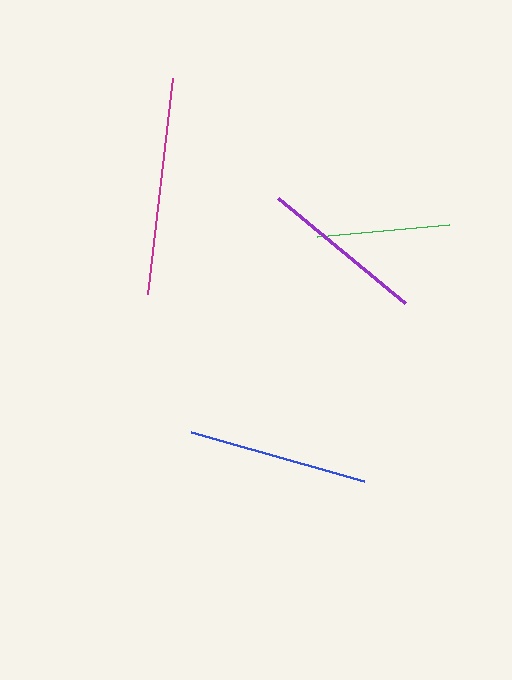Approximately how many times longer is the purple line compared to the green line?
The purple line is approximately 1.2 times the length of the green line.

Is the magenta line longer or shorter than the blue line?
The magenta line is longer than the blue line.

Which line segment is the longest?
The magenta line is the longest at approximately 218 pixels.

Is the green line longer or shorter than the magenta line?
The magenta line is longer than the green line.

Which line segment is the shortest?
The green line is the shortest at approximately 132 pixels.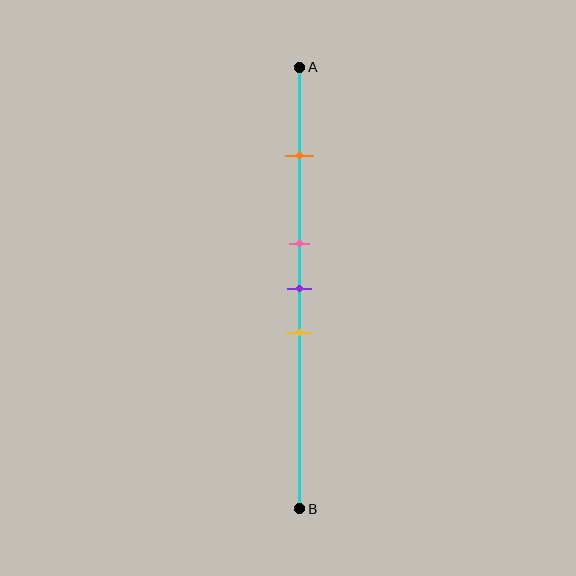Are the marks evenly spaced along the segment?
No, the marks are not evenly spaced.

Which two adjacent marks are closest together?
The pink and purple marks are the closest adjacent pair.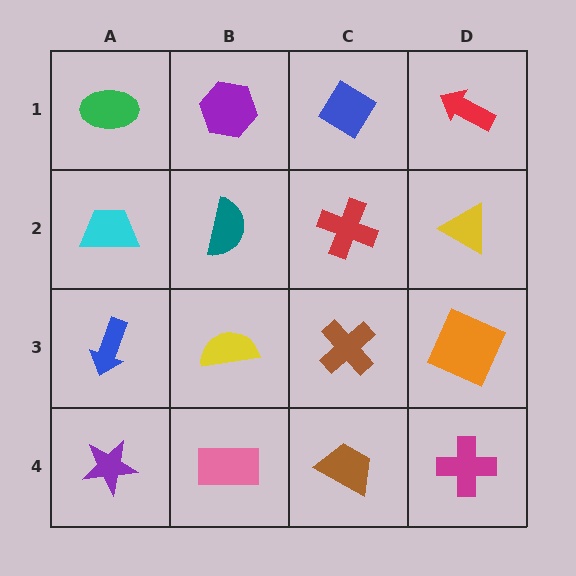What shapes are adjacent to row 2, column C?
A blue diamond (row 1, column C), a brown cross (row 3, column C), a teal semicircle (row 2, column B), a yellow triangle (row 2, column D).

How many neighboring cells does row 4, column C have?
3.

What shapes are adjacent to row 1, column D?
A yellow triangle (row 2, column D), a blue diamond (row 1, column C).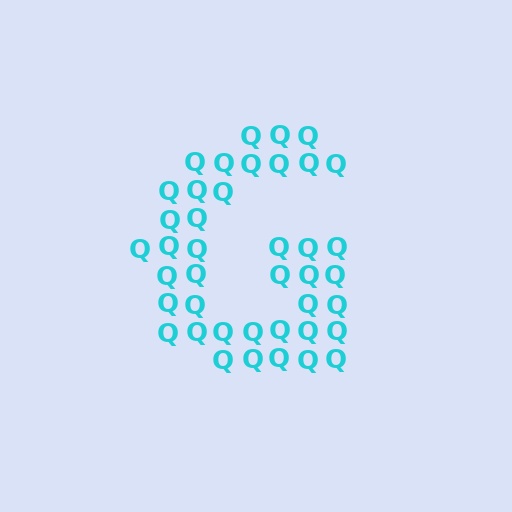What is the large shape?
The large shape is the letter G.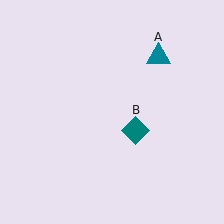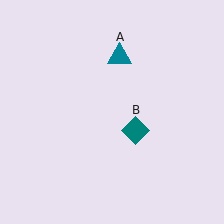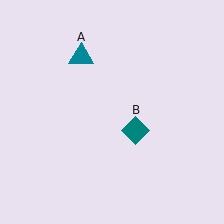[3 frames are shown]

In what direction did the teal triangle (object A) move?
The teal triangle (object A) moved left.